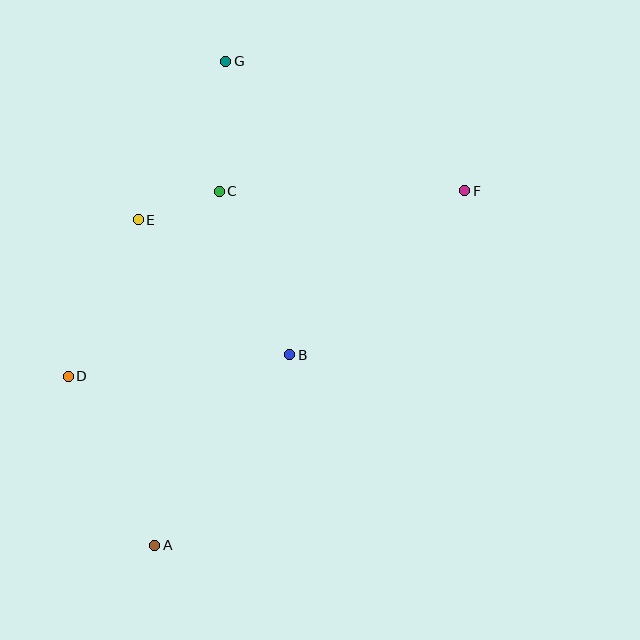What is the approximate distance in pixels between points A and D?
The distance between A and D is approximately 190 pixels.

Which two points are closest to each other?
Points C and E are closest to each other.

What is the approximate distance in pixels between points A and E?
The distance between A and E is approximately 326 pixels.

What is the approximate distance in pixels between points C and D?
The distance between C and D is approximately 239 pixels.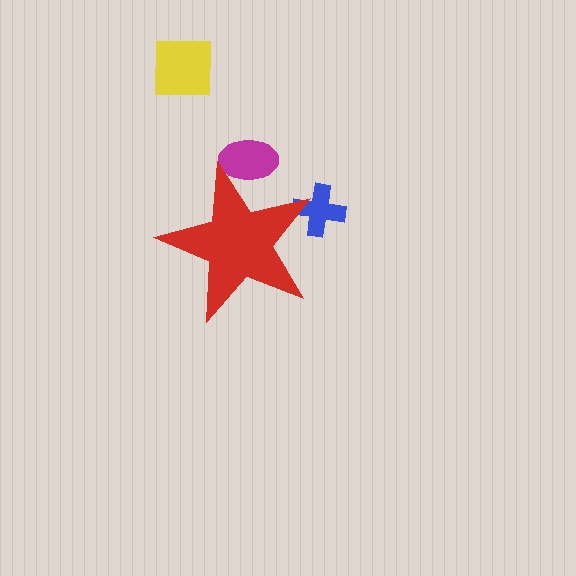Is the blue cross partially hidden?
Yes, the blue cross is partially hidden behind the red star.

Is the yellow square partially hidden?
No, the yellow square is fully visible.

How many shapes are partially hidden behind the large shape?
2 shapes are partially hidden.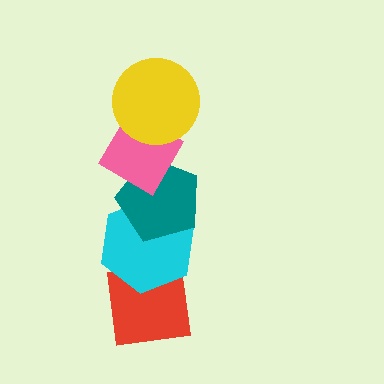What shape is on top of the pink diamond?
The yellow circle is on top of the pink diamond.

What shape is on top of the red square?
The cyan hexagon is on top of the red square.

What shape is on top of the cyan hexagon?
The teal pentagon is on top of the cyan hexagon.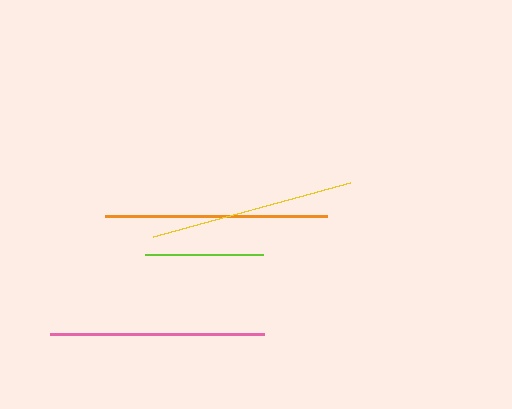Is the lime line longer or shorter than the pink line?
The pink line is longer than the lime line.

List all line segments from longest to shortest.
From longest to shortest: orange, pink, yellow, lime.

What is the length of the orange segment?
The orange segment is approximately 223 pixels long.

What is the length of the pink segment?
The pink segment is approximately 214 pixels long.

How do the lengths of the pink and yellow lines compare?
The pink and yellow lines are approximately the same length.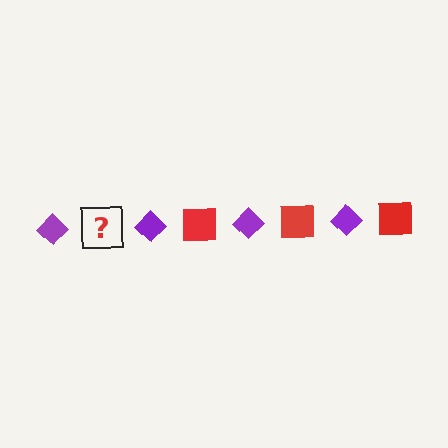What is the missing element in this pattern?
The missing element is a red square.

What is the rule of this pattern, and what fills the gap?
The rule is that the pattern alternates between purple diamond and red square. The gap should be filled with a red square.